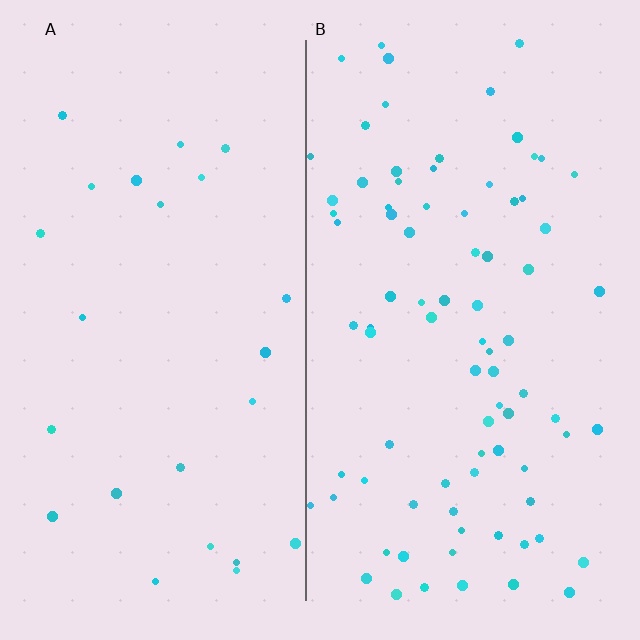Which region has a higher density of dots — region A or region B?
B (the right).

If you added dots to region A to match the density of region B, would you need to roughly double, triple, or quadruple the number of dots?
Approximately triple.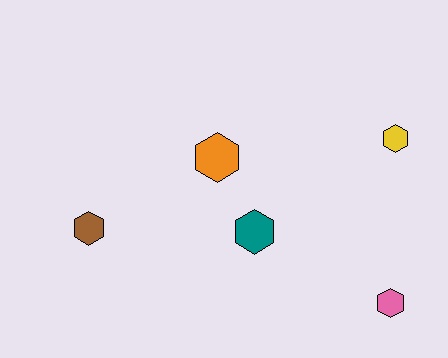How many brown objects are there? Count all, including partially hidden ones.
There is 1 brown object.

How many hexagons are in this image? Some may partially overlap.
There are 5 hexagons.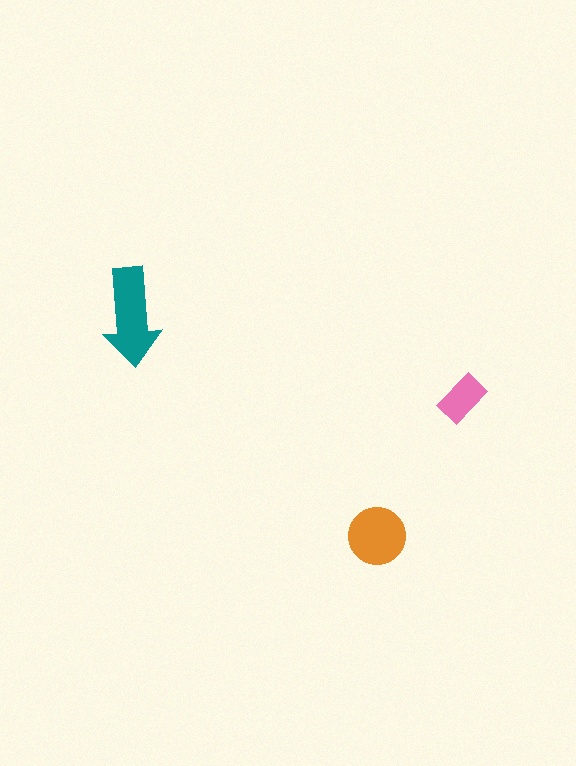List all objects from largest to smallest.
The teal arrow, the orange circle, the pink rectangle.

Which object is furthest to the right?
The pink rectangle is rightmost.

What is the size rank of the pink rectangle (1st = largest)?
3rd.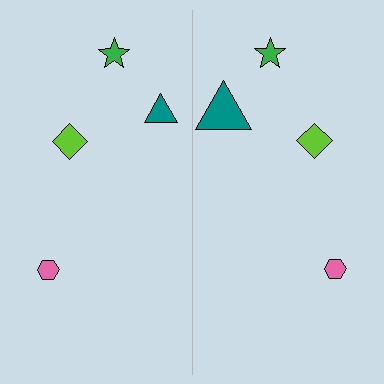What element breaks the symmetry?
The teal triangle on the right side has a different size than its mirror counterpart.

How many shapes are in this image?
There are 8 shapes in this image.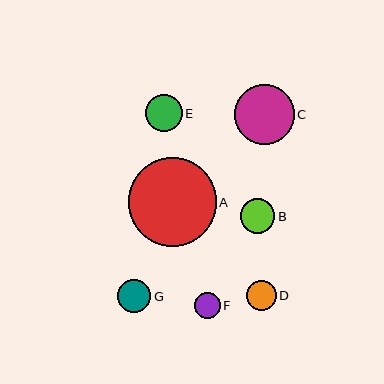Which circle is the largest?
Circle A is the largest with a size of approximately 88 pixels.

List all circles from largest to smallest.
From largest to smallest: A, C, E, B, G, D, F.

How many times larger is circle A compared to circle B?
Circle A is approximately 2.6 times the size of circle B.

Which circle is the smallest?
Circle F is the smallest with a size of approximately 26 pixels.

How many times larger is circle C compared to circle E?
Circle C is approximately 1.6 times the size of circle E.